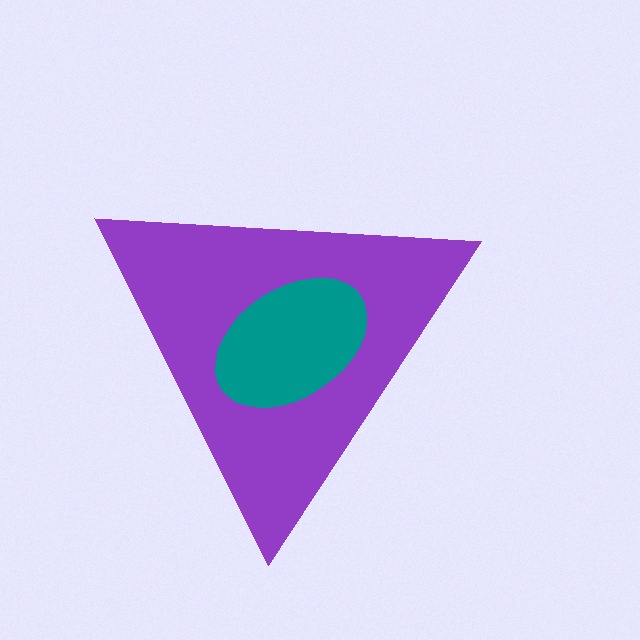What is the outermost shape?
The purple triangle.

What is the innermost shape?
The teal ellipse.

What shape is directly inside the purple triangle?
The teal ellipse.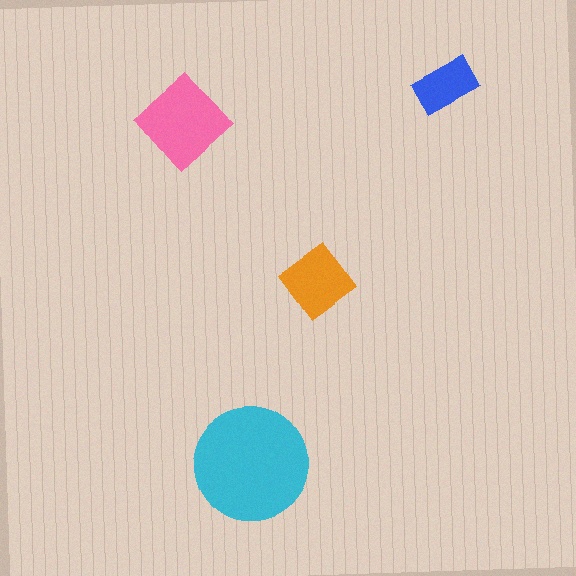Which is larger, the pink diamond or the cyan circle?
The cyan circle.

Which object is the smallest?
The blue rectangle.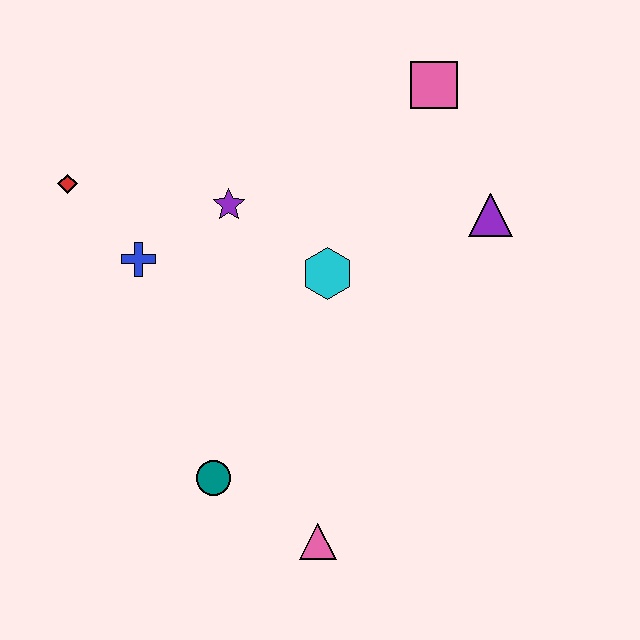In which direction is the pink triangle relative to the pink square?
The pink triangle is below the pink square.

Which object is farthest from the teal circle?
The pink square is farthest from the teal circle.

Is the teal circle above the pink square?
No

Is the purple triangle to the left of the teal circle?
No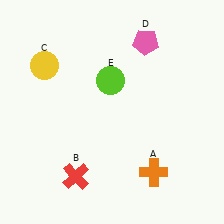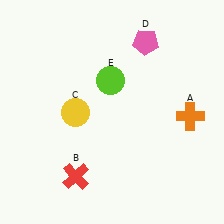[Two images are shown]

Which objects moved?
The objects that moved are: the orange cross (A), the yellow circle (C).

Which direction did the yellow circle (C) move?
The yellow circle (C) moved down.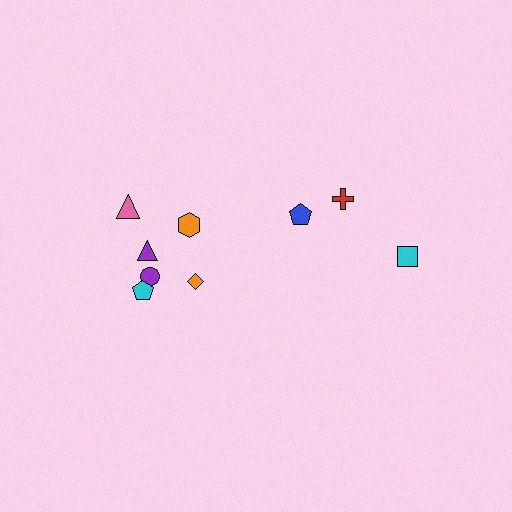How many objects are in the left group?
There are 6 objects.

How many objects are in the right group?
There are 3 objects.